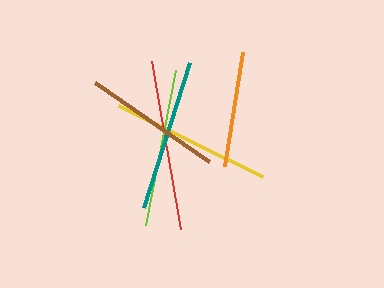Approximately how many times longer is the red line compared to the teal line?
The red line is approximately 1.1 times the length of the teal line.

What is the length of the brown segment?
The brown segment is approximately 139 pixels long.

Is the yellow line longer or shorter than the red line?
The red line is longer than the yellow line.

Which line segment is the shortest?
The orange line is the shortest at approximately 115 pixels.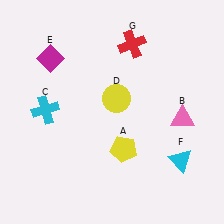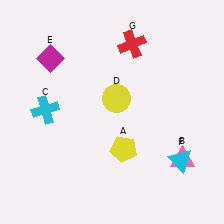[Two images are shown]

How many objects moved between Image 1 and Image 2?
1 object moved between the two images.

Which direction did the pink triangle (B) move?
The pink triangle (B) moved down.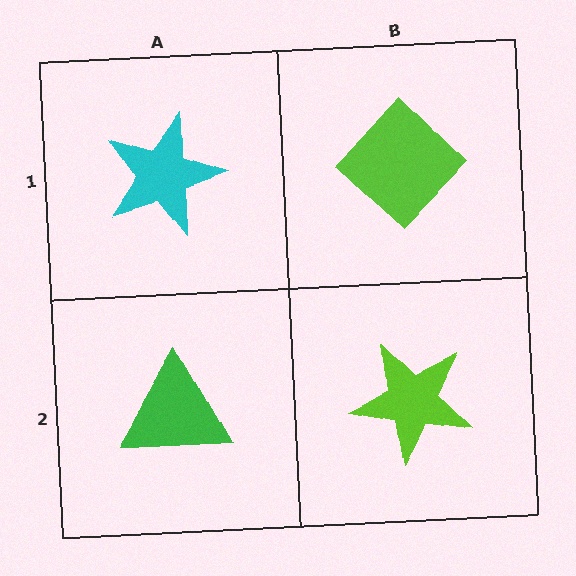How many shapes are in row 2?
2 shapes.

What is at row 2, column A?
A green triangle.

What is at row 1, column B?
A lime diamond.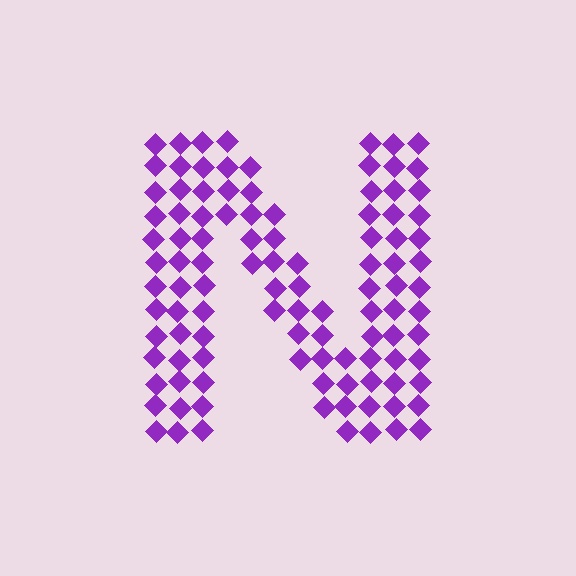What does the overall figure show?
The overall figure shows the letter N.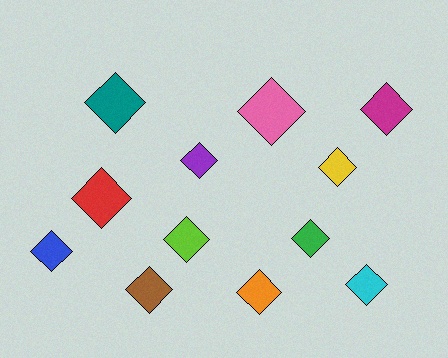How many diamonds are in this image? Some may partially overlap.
There are 12 diamonds.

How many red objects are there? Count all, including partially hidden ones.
There is 1 red object.